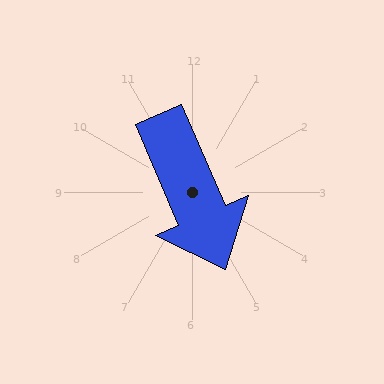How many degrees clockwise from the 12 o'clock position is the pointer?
Approximately 157 degrees.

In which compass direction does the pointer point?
Southeast.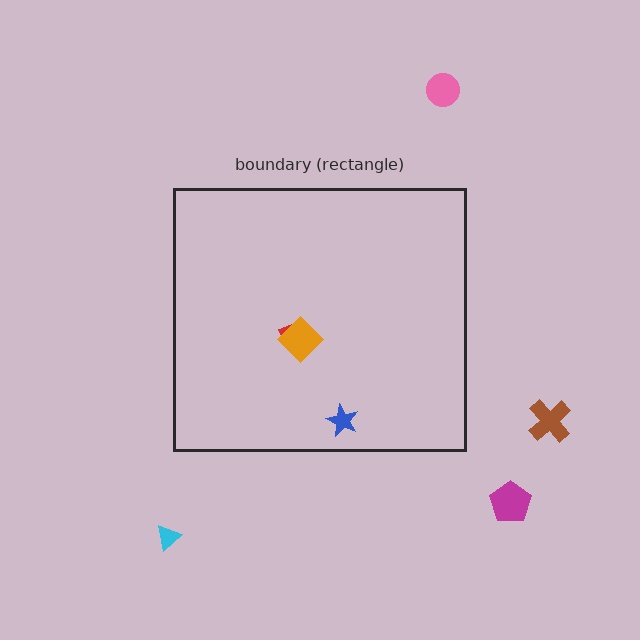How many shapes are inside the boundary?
3 inside, 4 outside.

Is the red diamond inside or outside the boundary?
Inside.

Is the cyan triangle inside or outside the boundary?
Outside.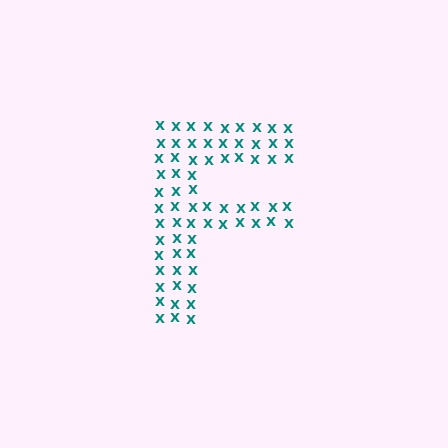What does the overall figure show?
The overall figure shows the letter F.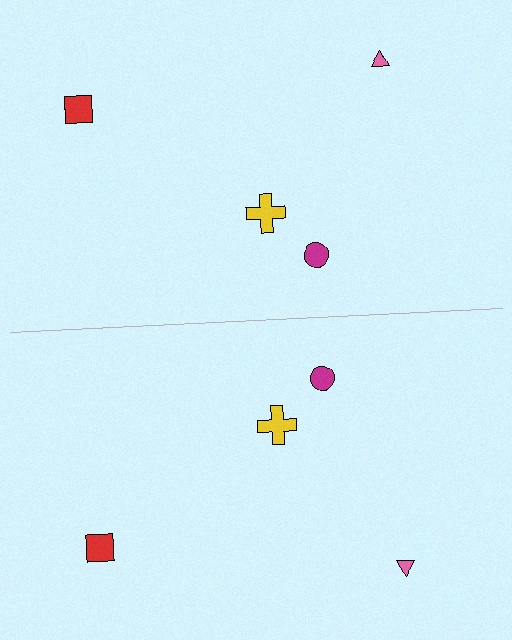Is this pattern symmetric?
Yes, this pattern has bilateral (reflection) symmetry.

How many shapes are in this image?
There are 8 shapes in this image.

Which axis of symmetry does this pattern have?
The pattern has a horizontal axis of symmetry running through the center of the image.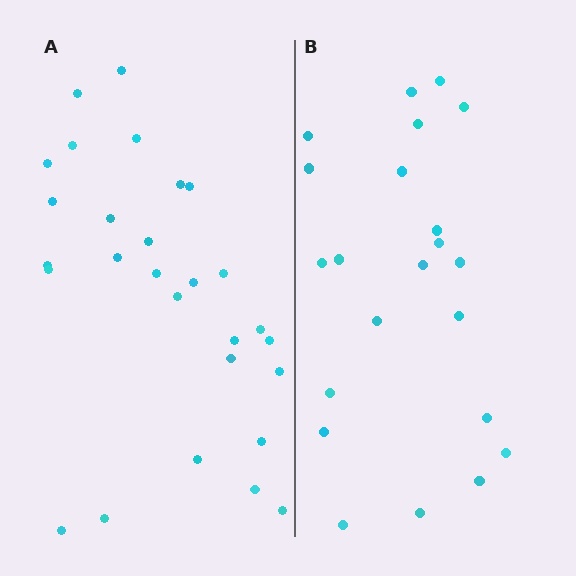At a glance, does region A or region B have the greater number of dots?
Region A (the left region) has more dots.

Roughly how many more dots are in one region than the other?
Region A has about 6 more dots than region B.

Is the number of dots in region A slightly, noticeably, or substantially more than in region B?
Region A has noticeably more, but not dramatically so. The ratio is roughly 1.3 to 1.